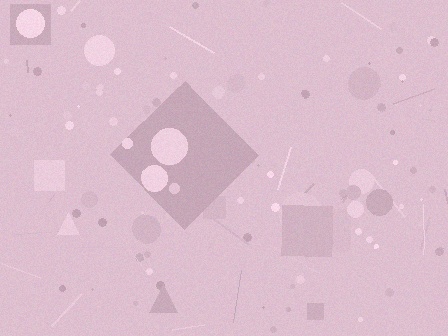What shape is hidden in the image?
A diamond is hidden in the image.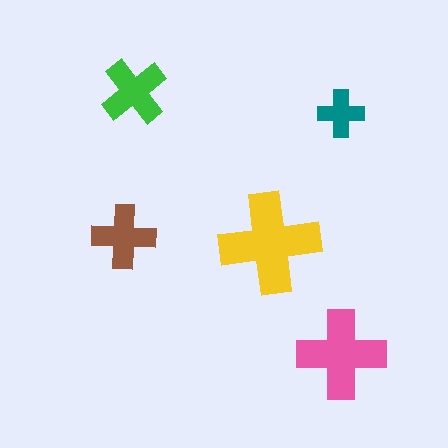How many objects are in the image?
There are 5 objects in the image.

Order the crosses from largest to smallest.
the yellow one, the pink one, the green one, the brown one, the teal one.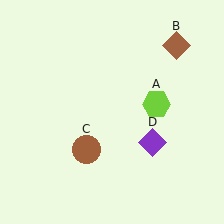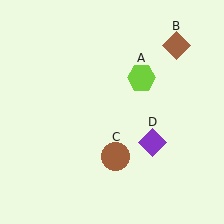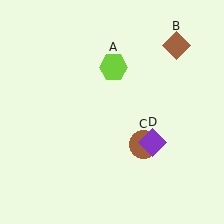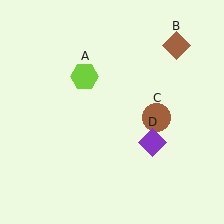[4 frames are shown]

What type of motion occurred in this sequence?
The lime hexagon (object A), brown circle (object C) rotated counterclockwise around the center of the scene.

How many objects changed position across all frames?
2 objects changed position: lime hexagon (object A), brown circle (object C).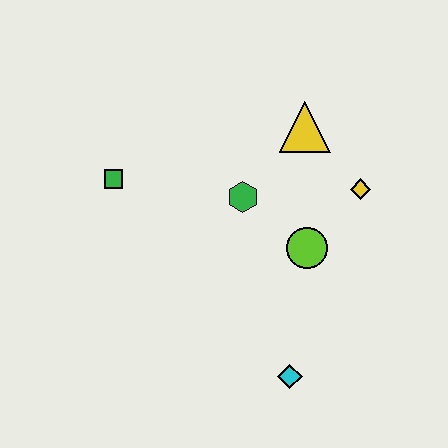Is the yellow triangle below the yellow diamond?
No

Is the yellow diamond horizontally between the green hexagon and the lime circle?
No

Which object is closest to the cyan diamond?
The lime circle is closest to the cyan diamond.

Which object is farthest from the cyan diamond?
The green square is farthest from the cyan diamond.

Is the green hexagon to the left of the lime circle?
Yes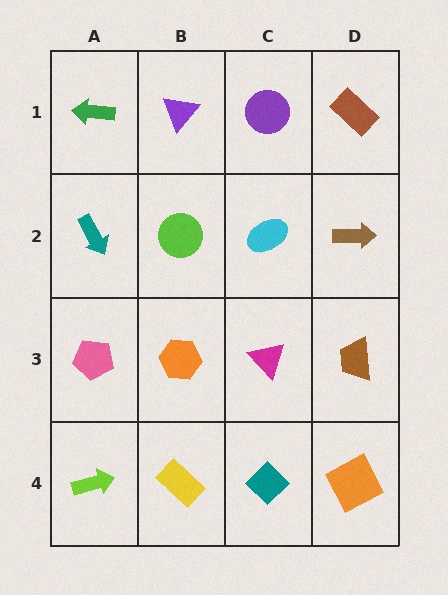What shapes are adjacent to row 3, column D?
A brown arrow (row 2, column D), an orange square (row 4, column D), a magenta triangle (row 3, column C).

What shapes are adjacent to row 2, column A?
A green arrow (row 1, column A), a pink pentagon (row 3, column A), a lime circle (row 2, column B).